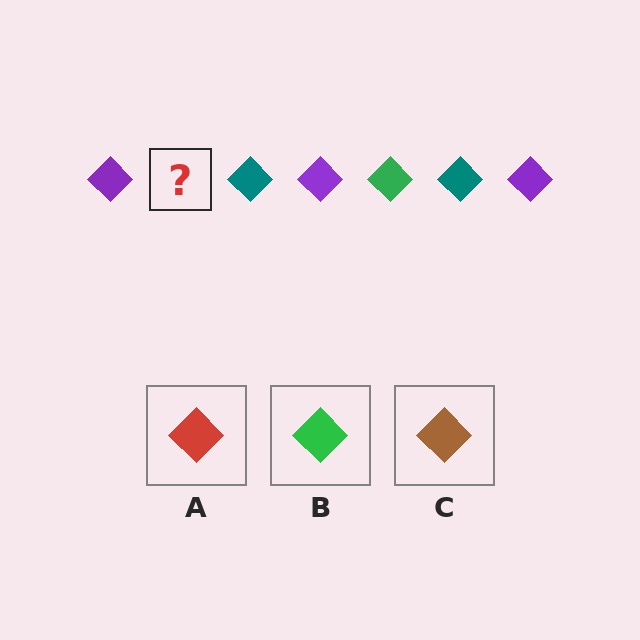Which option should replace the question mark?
Option B.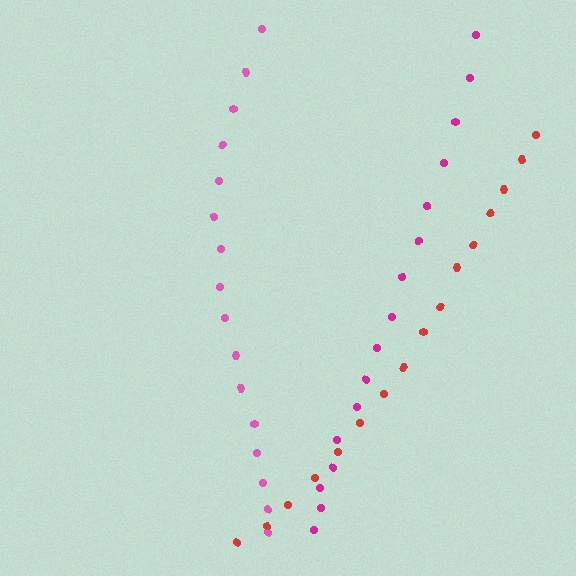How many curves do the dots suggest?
There are 3 distinct paths.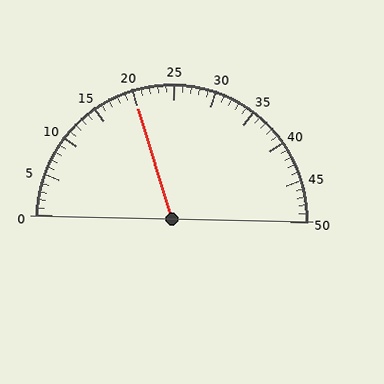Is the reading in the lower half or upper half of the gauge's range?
The reading is in the lower half of the range (0 to 50).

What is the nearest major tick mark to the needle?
The nearest major tick mark is 20.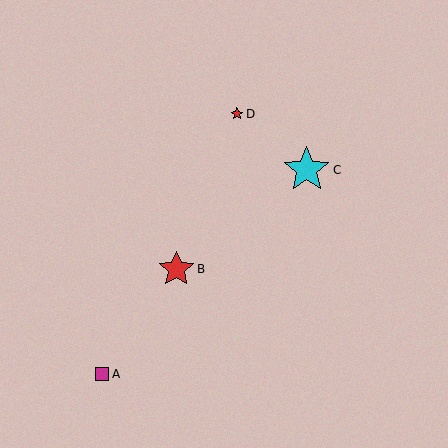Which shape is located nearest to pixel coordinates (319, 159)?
The cyan star (labeled C) at (307, 170) is nearest to that location.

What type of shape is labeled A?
Shape A is a magenta square.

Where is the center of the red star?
The center of the red star is at (176, 269).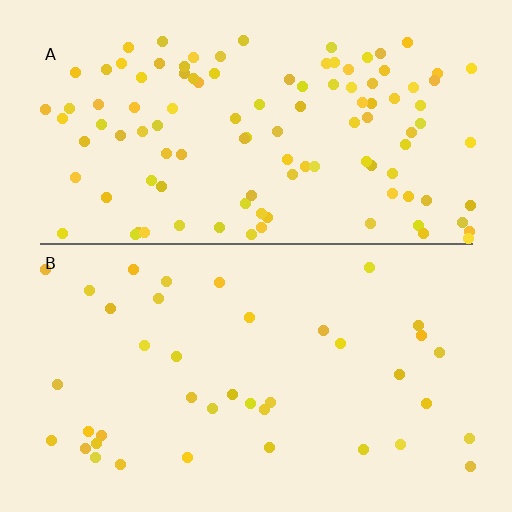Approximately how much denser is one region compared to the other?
Approximately 2.8× — region A over region B.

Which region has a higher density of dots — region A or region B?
A (the top).